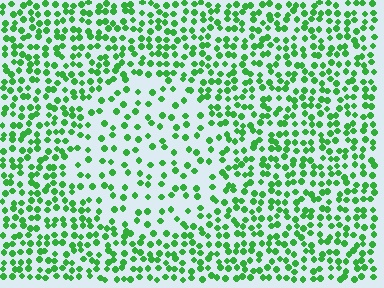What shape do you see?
I see a circle.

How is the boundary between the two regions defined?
The boundary is defined by a change in element density (approximately 2.0x ratio). All elements are the same color, size, and shape.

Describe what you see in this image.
The image contains small green elements arranged at two different densities. A circle-shaped region is visible where the elements are less densely packed than the surrounding area.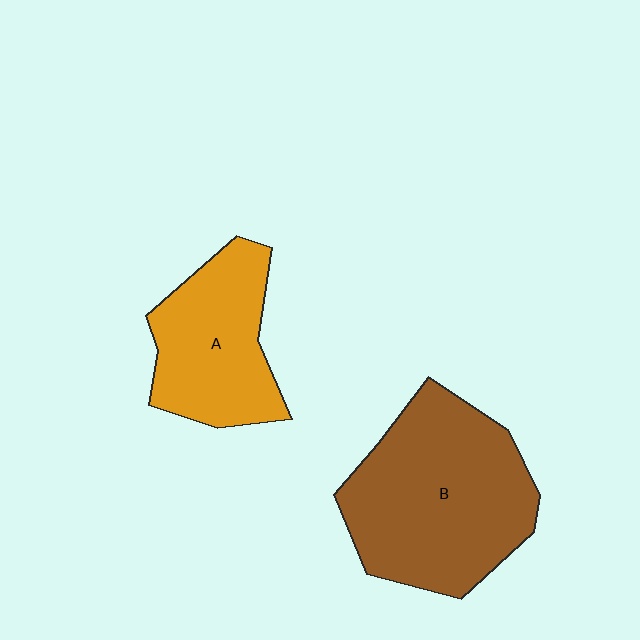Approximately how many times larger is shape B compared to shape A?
Approximately 1.6 times.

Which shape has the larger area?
Shape B (brown).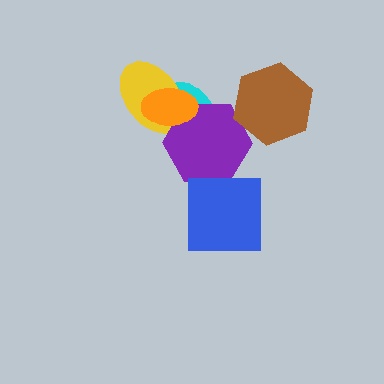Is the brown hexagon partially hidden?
No, no other shape covers it.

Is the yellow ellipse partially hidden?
Yes, it is partially covered by another shape.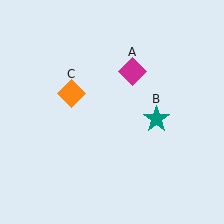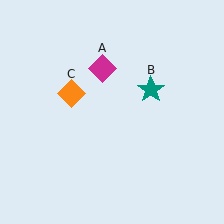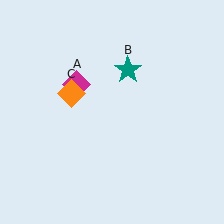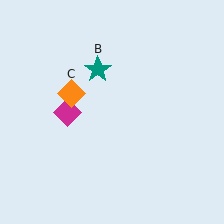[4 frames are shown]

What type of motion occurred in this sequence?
The magenta diamond (object A), teal star (object B) rotated counterclockwise around the center of the scene.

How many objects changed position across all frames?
2 objects changed position: magenta diamond (object A), teal star (object B).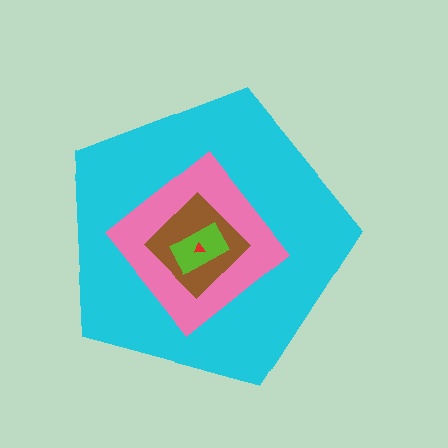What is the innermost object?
The red triangle.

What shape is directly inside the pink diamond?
The brown diamond.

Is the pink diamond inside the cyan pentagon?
Yes.